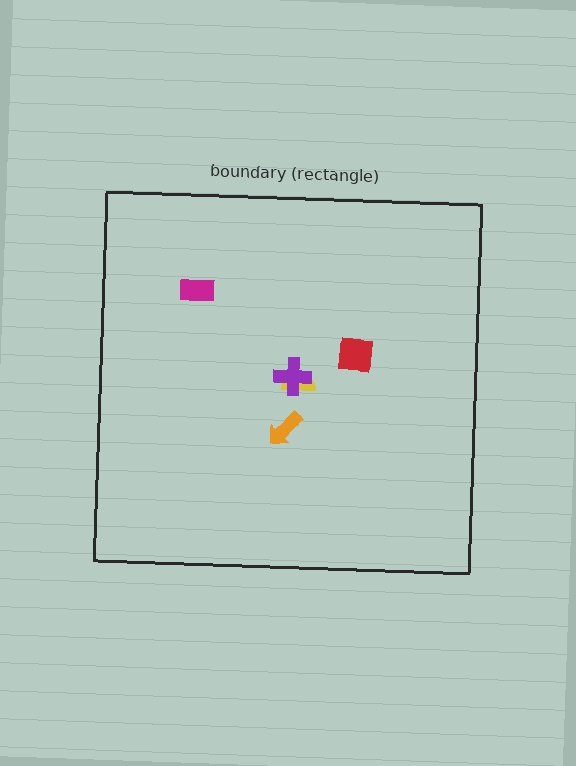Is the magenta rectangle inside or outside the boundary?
Inside.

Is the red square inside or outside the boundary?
Inside.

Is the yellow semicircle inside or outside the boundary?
Inside.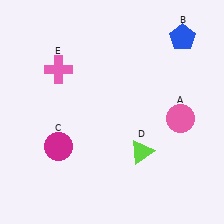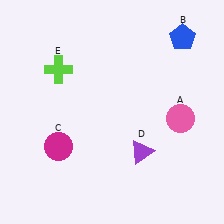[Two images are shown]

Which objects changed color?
D changed from lime to purple. E changed from pink to lime.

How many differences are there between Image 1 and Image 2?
There are 2 differences between the two images.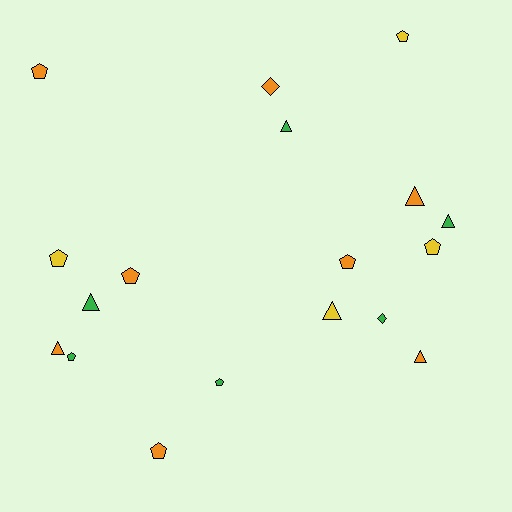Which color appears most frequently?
Orange, with 8 objects.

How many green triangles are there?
There are 3 green triangles.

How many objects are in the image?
There are 18 objects.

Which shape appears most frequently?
Pentagon, with 9 objects.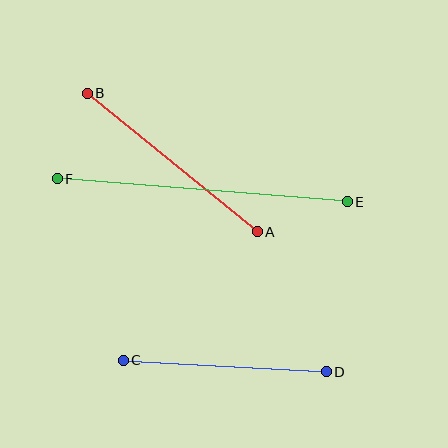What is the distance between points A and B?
The distance is approximately 219 pixels.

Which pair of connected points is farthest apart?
Points E and F are farthest apart.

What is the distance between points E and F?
The distance is approximately 291 pixels.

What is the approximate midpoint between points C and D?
The midpoint is at approximately (225, 366) pixels.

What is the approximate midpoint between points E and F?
The midpoint is at approximately (202, 190) pixels.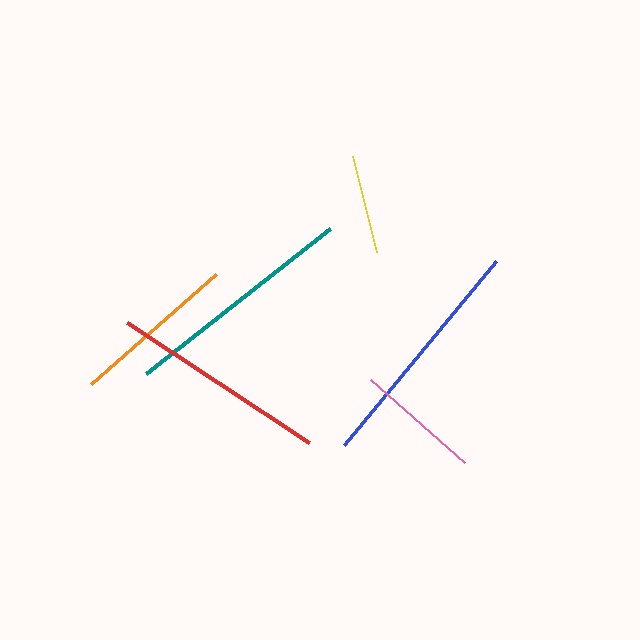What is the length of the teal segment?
The teal segment is approximately 234 pixels long.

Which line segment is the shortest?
The yellow line is the shortest at approximately 99 pixels.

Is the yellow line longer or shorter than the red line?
The red line is longer than the yellow line.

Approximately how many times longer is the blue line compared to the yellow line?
The blue line is approximately 2.4 times the length of the yellow line.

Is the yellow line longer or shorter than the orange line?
The orange line is longer than the yellow line.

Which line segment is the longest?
The blue line is the longest at approximately 239 pixels.